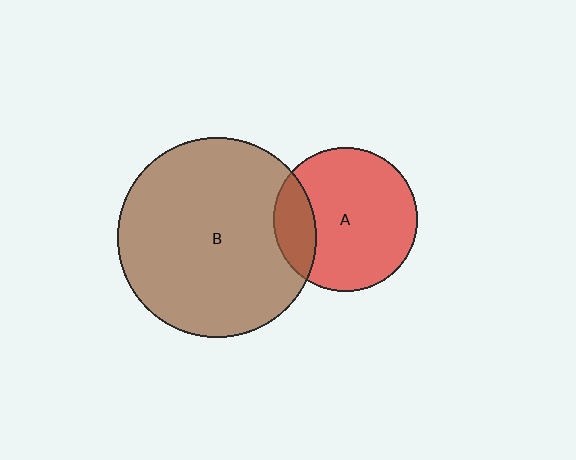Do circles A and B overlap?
Yes.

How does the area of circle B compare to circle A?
Approximately 1.9 times.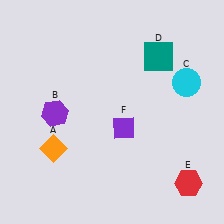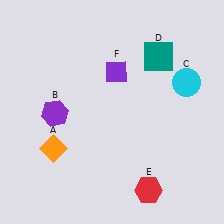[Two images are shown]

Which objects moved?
The objects that moved are: the red hexagon (E), the purple diamond (F).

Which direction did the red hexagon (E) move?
The red hexagon (E) moved left.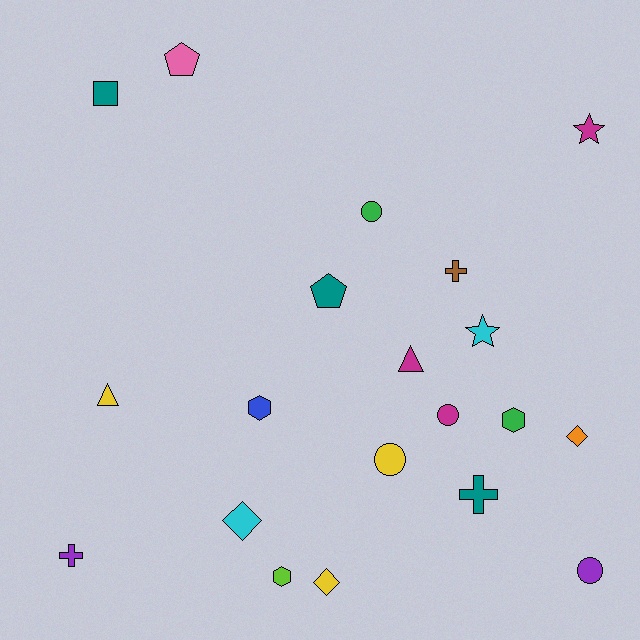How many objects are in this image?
There are 20 objects.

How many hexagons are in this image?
There are 3 hexagons.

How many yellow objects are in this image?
There are 3 yellow objects.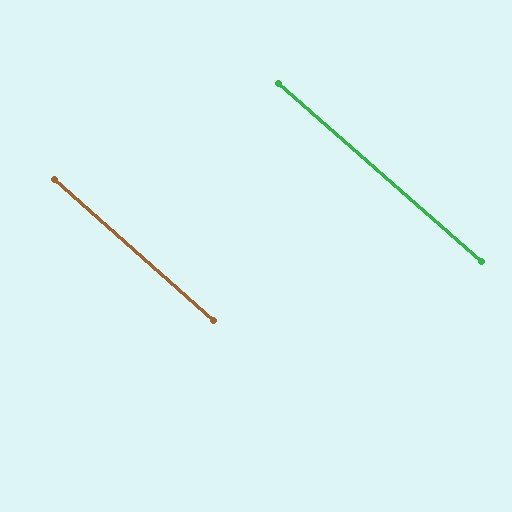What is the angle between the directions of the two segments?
Approximately 1 degree.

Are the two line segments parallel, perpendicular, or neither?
Parallel — their directions differ by only 0.6°.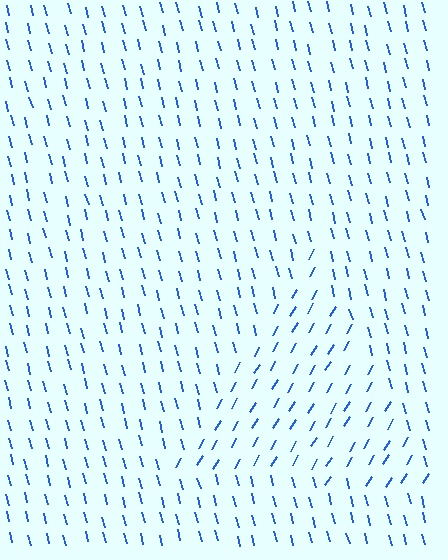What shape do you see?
I see a triangle.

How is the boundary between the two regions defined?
The boundary is defined purely by a change in line orientation (approximately 45 degrees difference). All lines are the same color and thickness.